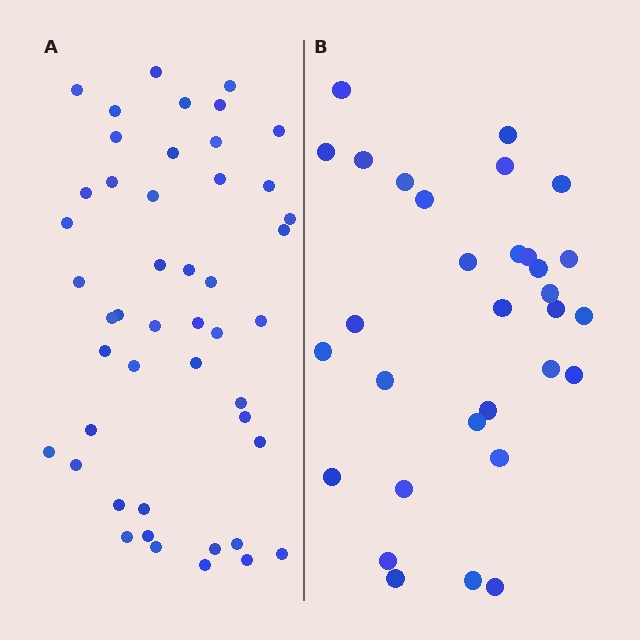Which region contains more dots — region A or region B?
Region A (the left region) has more dots.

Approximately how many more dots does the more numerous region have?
Region A has approximately 15 more dots than region B.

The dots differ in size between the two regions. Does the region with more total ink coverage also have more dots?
No. Region B has more total ink coverage because its dots are larger, but region A actually contains more individual dots. Total area can be misleading — the number of items is what matters here.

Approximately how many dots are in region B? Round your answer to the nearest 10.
About 30 dots. (The exact count is 31, which rounds to 30.)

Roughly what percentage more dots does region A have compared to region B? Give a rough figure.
About 50% more.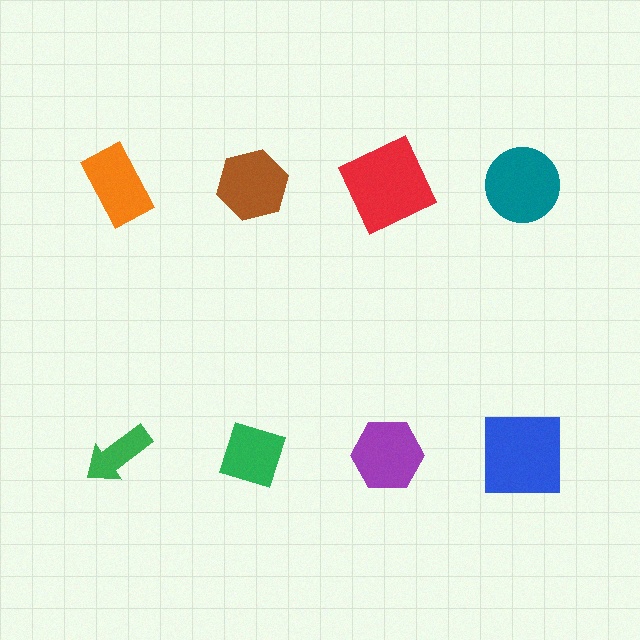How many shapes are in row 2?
4 shapes.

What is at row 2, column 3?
A purple hexagon.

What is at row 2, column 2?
A green diamond.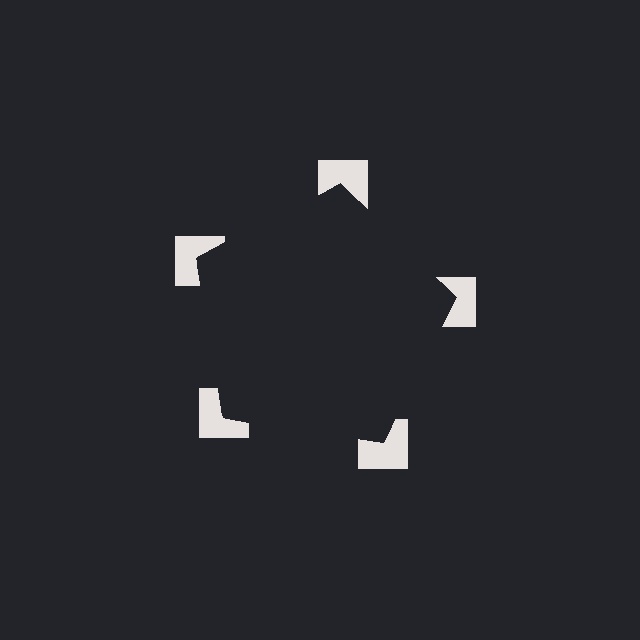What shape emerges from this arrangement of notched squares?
An illusory pentagon — its edges are inferred from the aligned wedge cuts in the notched squares, not physically drawn.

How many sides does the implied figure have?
5 sides.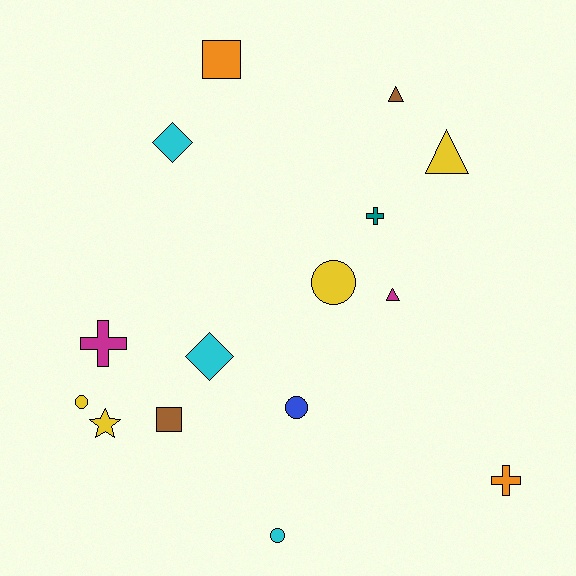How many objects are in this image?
There are 15 objects.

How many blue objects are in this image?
There is 1 blue object.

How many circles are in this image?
There are 4 circles.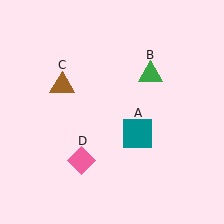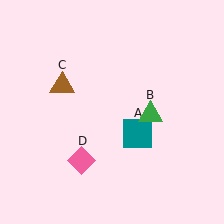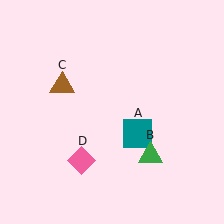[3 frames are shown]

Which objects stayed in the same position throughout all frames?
Teal square (object A) and brown triangle (object C) and pink diamond (object D) remained stationary.